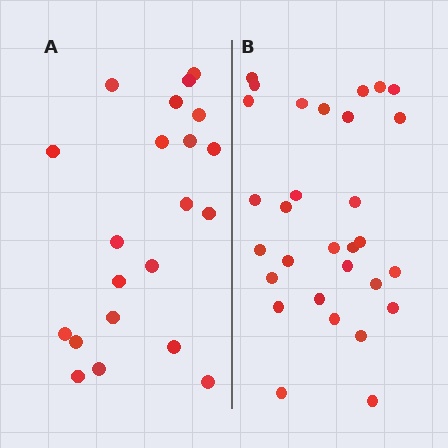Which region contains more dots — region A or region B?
Region B (the right region) has more dots.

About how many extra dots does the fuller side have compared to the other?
Region B has roughly 8 or so more dots than region A.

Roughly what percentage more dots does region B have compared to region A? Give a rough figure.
About 45% more.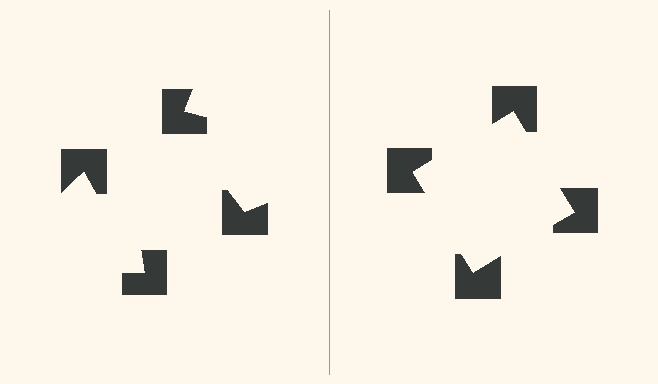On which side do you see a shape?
An illusory square appears on the right side. On the left side the wedge cuts are rotated, so no coherent shape forms.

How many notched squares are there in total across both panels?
8 — 4 on each side.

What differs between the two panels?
The notched squares are positioned identically on both sides; only the wedge orientations differ. On the right they align to a square; on the left they are misaligned.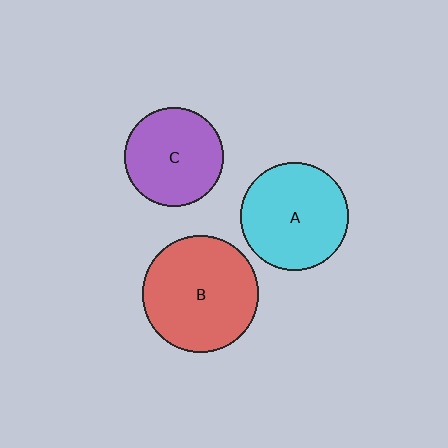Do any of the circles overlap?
No, none of the circles overlap.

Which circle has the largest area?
Circle B (red).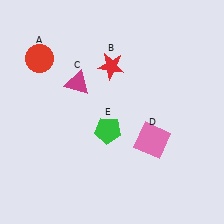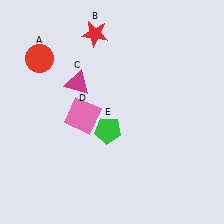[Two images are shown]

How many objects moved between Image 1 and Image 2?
2 objects moved between the two images.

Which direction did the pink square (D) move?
The pink square (D) moved left.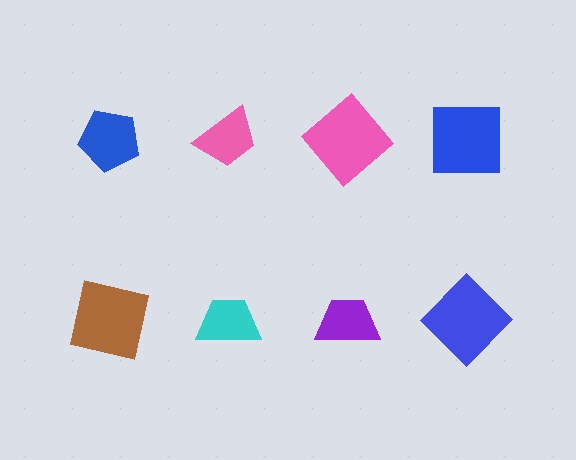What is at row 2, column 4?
A blue diamond.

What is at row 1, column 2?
A pink trapezoid.